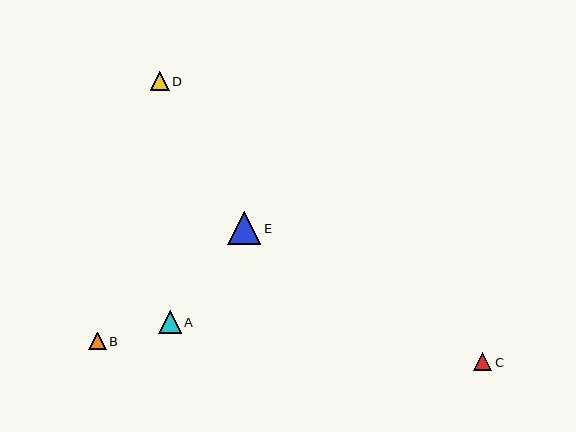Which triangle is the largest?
Triangle E is the largest with a size of approximately 33 pixels.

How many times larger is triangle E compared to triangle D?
Triangle E is approximately 1.8 times the size of triangle D.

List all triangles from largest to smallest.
From largest to smallest: E, A, D, C, B.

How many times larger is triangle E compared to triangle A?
Triangle E is approximately 1.5 times the size of triangle A.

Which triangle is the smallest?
Triangle B is the smallest with a size of approximately 17 pixels.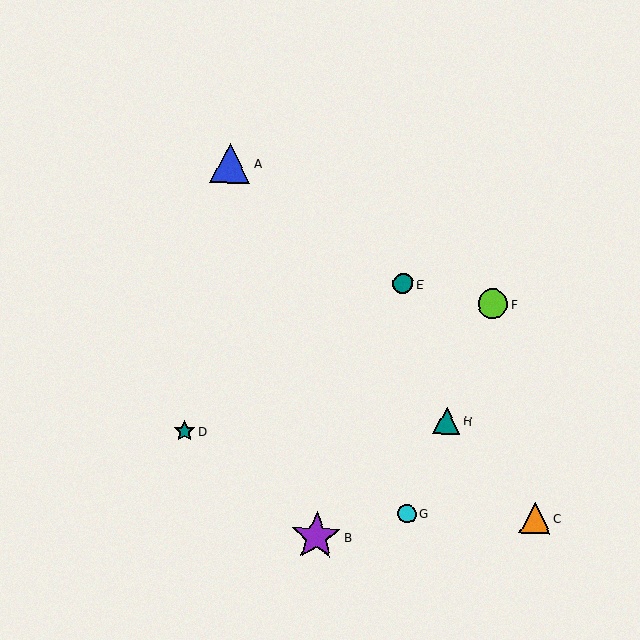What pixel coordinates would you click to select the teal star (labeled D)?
Click at (184, 431) to select the teal star D.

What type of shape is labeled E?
Shape E is a teal circle.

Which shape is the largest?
The purple star (labeled B) is the largest.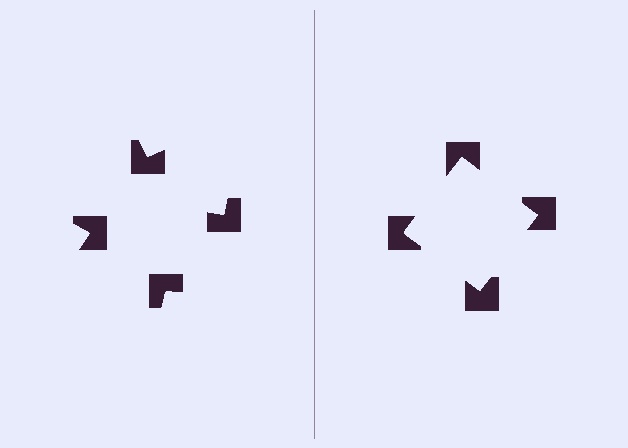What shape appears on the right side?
An illusory square.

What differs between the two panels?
The notched squares are positioned identically on both sides; only the wedge orientations differ. On the right they align to a square; on the left they are misaligned.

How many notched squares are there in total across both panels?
8 — 4 on each side.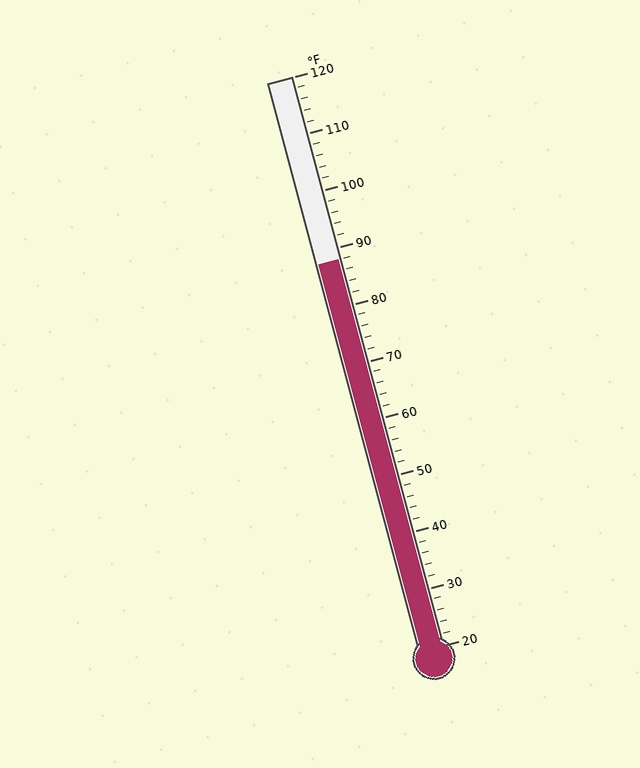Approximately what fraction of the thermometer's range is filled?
The thermometer is filled to approximately 70% of its range.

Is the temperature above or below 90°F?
The temperature is below 90°F.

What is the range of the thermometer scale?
The thermometer scale ranges from 20°F to 120°F.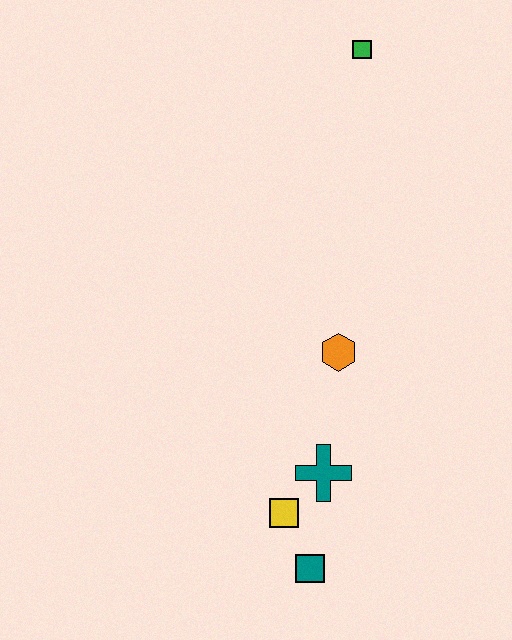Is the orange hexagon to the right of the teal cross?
Yes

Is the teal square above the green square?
No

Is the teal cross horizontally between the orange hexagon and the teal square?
Yes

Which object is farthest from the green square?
The teal square is farthest from the green square.